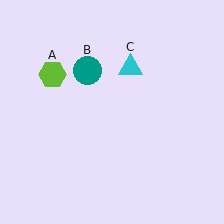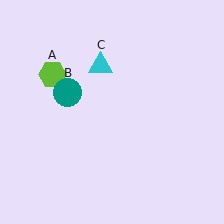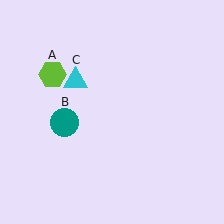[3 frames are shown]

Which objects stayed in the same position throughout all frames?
Lime hexagon (object A) remained stationary.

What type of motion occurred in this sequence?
The teal circle (object B), cyan triangle (object C) rotated counterclockwise around the center of the scene.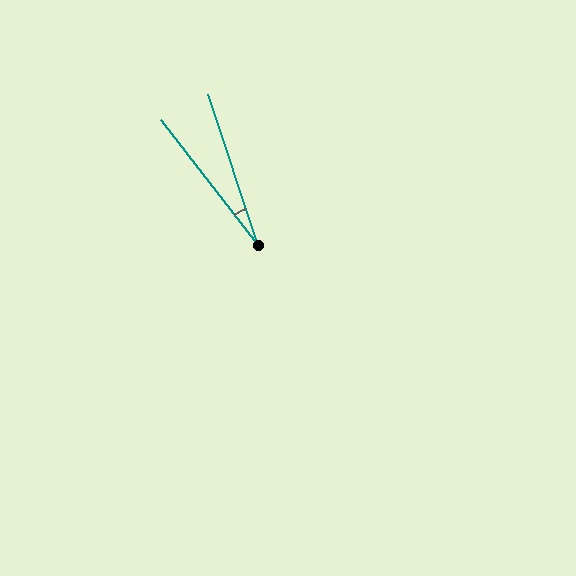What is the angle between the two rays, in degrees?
Approximately 20 degrees.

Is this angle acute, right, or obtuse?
It is acute.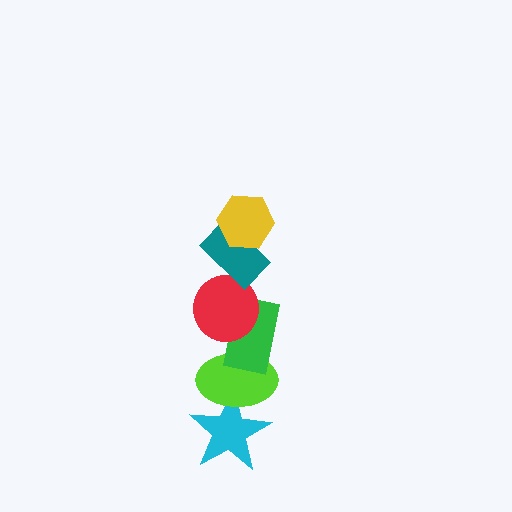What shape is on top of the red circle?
The teal rectangle is on top of the red circle.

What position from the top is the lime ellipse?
The lime ellipse is 5th from the top.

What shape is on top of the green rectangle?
The red circle is on top of the green rectangle.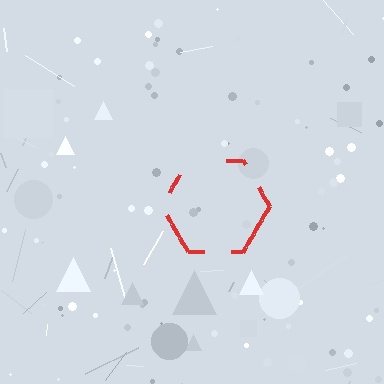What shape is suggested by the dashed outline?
The dashed outline suggests a hexagon.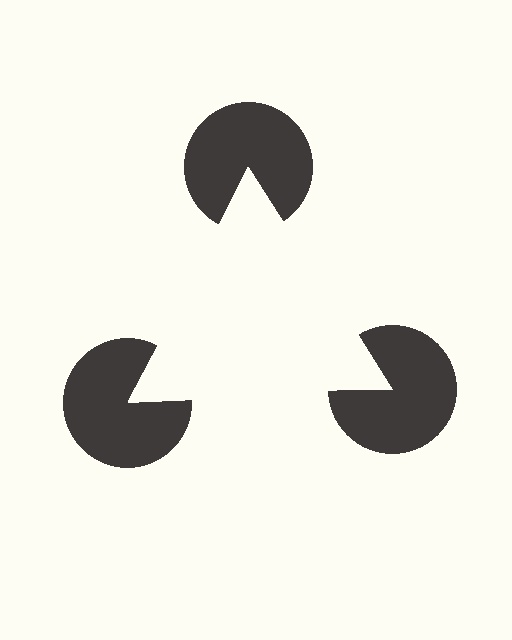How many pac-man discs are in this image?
There are 3 — one at each vertex of the illusory triangle.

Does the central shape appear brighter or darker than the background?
It typically appears slightly brighter than the background, even though no actual brightness change is drawn.